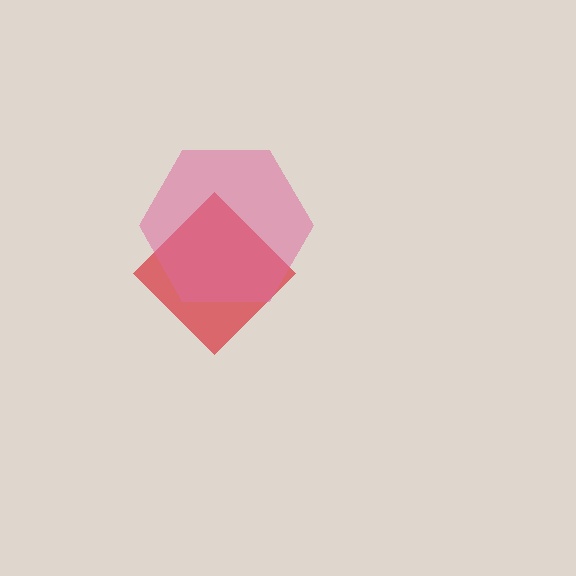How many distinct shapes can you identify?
There are 2 distinct shapes: a red diamond, a pink hexagon.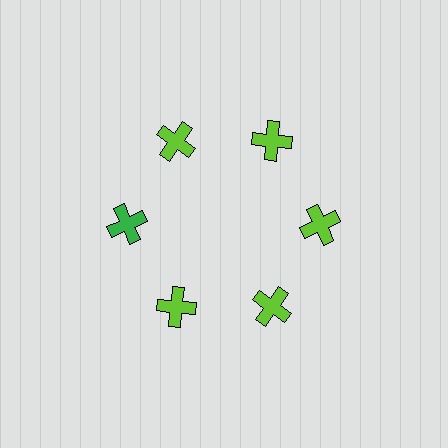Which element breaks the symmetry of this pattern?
The green cross at roughly the 9 o'clock position breaks the symmetry. All other shapes are lime crosses.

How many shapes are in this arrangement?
There are 6 shapes arranged in a ring pattern.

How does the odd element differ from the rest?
It has a different color: green instead of lime.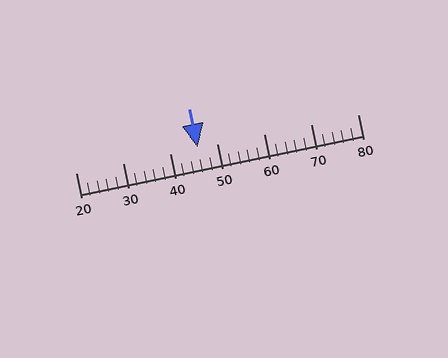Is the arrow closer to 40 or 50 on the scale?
The arrow is closer to 50.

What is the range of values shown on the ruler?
The ruler shows values from 20 to 80.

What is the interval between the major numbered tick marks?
The major tick marks are spaced 10 units apart.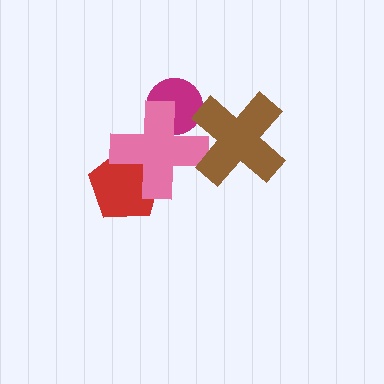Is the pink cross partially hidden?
Yes, it is partially covered by another shape.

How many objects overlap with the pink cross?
3 objects overlap with the pink cross.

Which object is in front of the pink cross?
The brown cross is in front of the pink cross.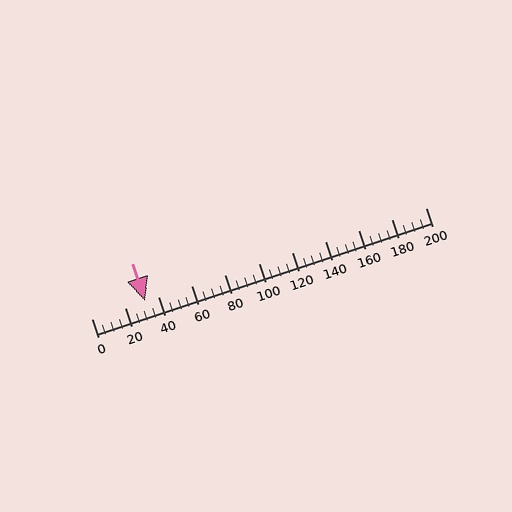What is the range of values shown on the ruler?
The ruler shows values from 0 to 200.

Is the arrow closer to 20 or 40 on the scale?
The arrow is closer to 40.